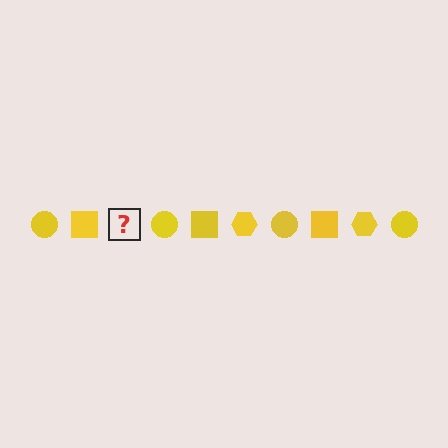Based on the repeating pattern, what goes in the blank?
The blank should be a yellow hexagon.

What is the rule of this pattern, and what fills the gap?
The rule is that the pattern cycles through circle, square, hexagon shapes in yellow. The gap should be filled with a yellow hexagon.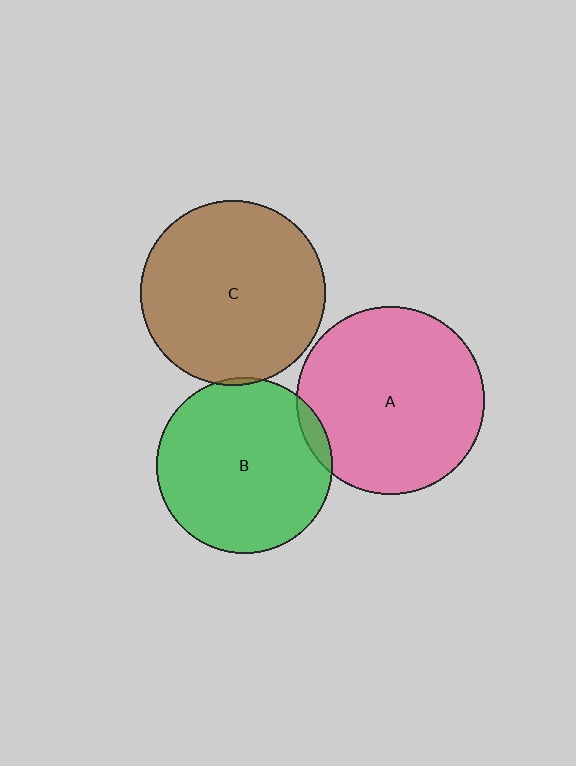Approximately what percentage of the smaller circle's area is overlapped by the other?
Approximately 5%.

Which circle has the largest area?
Circle A (pink).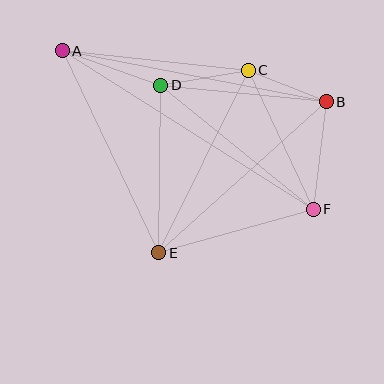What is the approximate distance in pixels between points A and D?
The distance between A and D is approximately 104 pixels.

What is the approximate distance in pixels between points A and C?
The distance between A and C is approximately 187 pixels.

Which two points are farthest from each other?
Points A and F are farthest from each other.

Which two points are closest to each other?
Points B and C are closest to each other.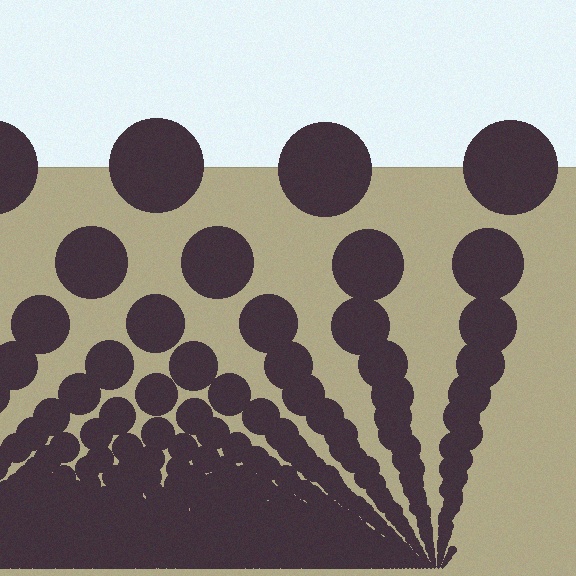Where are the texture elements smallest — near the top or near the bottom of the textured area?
Near the bottom.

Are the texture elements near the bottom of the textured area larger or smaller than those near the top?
Smaller. The gradient is inverted — elements near the bottom are smaller and denser.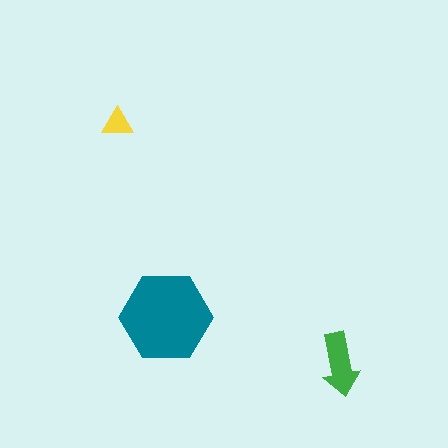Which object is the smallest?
The yellow triangle.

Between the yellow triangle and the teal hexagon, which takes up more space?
The teal hexagon.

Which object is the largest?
The teal hexagon.